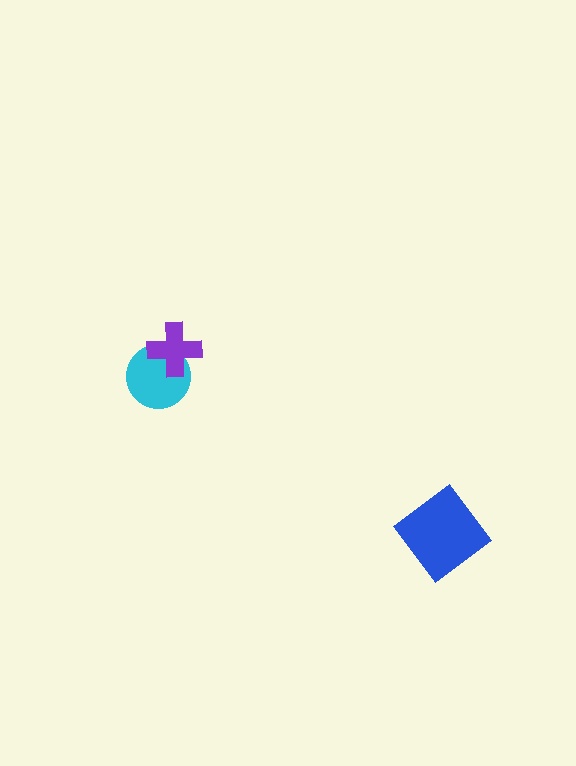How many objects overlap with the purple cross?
1 object overlaps with the purple cross.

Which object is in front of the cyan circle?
The purple cross is in front of the cyan circle.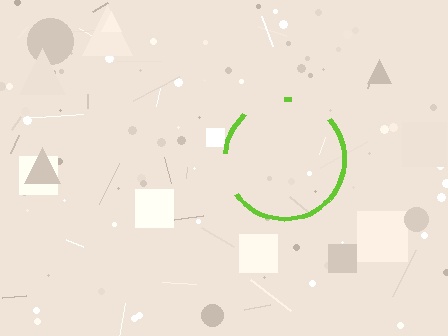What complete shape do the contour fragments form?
The contour fragments form a circle.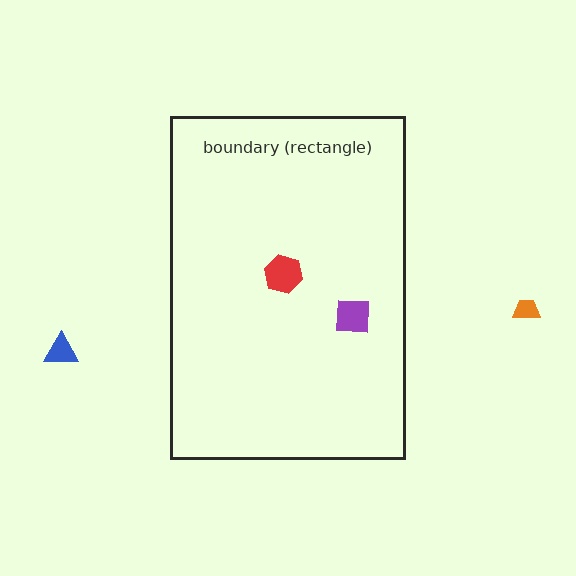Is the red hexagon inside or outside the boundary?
Inside.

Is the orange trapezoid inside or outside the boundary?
Outside.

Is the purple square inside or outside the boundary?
Inside.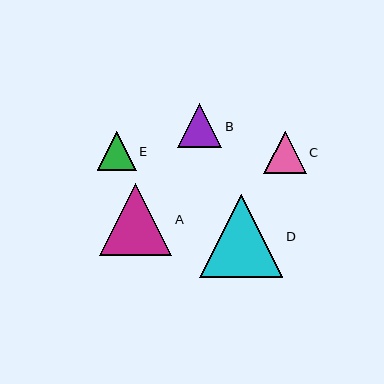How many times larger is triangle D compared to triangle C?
Triangle D is approximately 1.9 times the size of triangle C.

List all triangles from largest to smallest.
From largest to smallest: D, A, B, C, E.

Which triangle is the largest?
Triangle D is the largest with a size of approximately 83 pixels.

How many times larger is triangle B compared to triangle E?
Triangle B is approximately 1.1 times the size of triangle E.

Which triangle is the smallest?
Triangle E is the smallest with a size of approximately 39 pixels.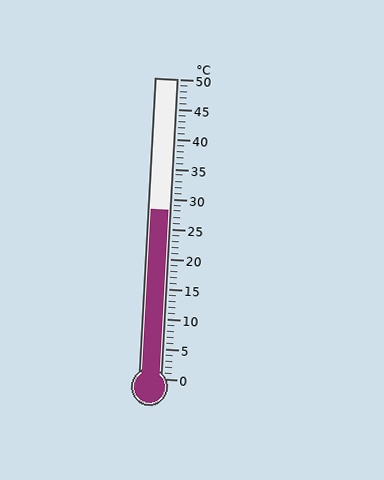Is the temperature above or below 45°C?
The temperature is below 45°C.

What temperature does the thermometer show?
The thermometer shows approximately 28°C.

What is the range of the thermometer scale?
The thermometer scale ranges from 0°C to 50°C.